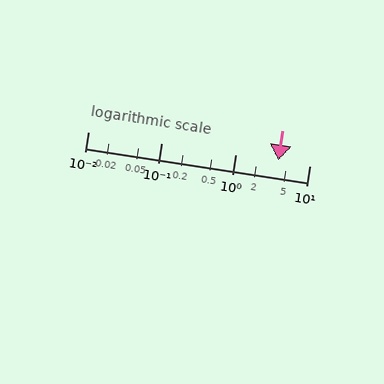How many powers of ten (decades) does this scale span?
The scale spans 3 decades, from 0.01 to 10.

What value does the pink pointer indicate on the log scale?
The pointer indicates approximately 3.8.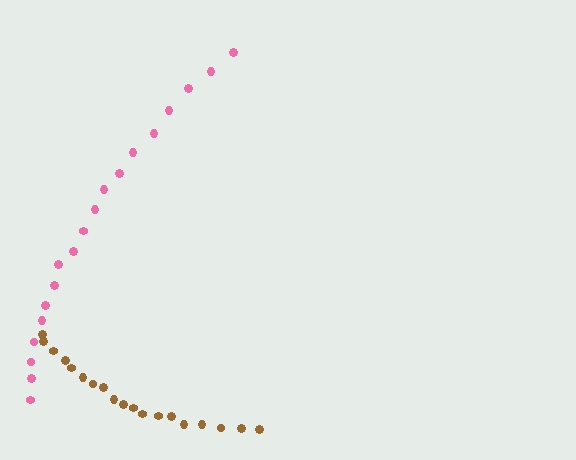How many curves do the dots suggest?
There are 2 distinct paths.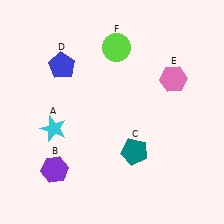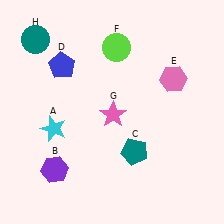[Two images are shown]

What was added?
A pink star (G), a teal circle (H) were added in Image 2.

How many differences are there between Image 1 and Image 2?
There are 2 differences between the two images.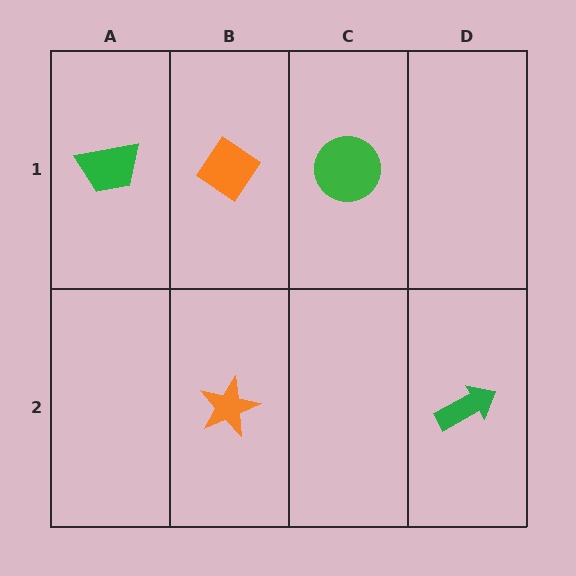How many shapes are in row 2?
2 shapes.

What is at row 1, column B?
An orange diamond.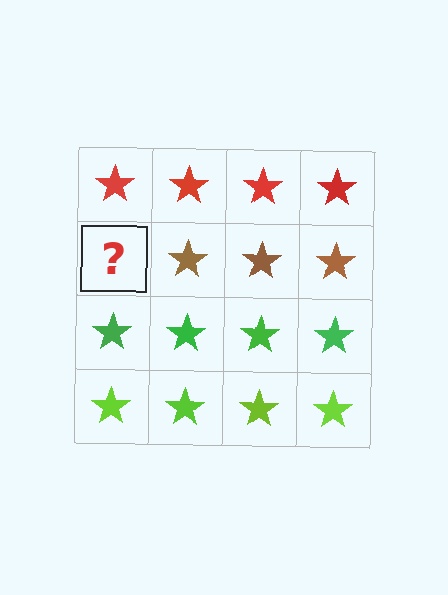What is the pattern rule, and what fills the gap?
The rule is that each row has a consistent color. The gap should be filled with a brown star.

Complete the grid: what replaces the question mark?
The question mark should be replaced with a brown star.